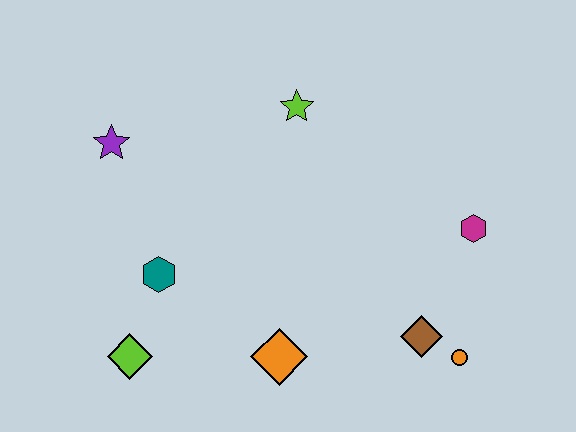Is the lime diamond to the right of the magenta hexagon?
No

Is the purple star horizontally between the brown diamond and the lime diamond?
No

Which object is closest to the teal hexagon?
The lime diamond is closest to the teal hexagon.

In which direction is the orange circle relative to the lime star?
The orange circle is below the lime star.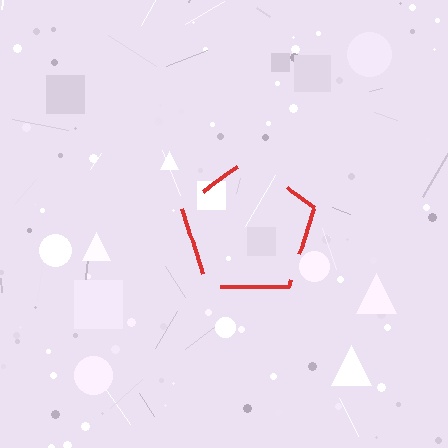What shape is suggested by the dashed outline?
The dashed outline suggests a pentagon.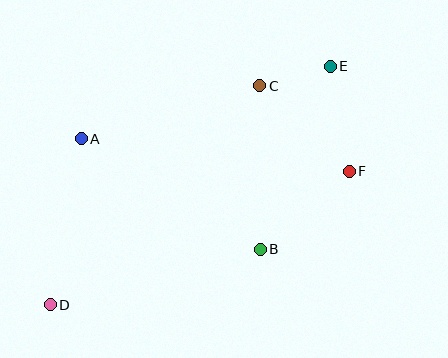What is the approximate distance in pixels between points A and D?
The distance between A and D is approximately 168 pixels.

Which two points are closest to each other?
Points C and E are closest to each other.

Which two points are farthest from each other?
Points D and E are farthest from each other.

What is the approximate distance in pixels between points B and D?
The distance between B and D is approximately 217 pixels.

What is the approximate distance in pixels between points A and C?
The distance between A and C is approximately 186 pixels.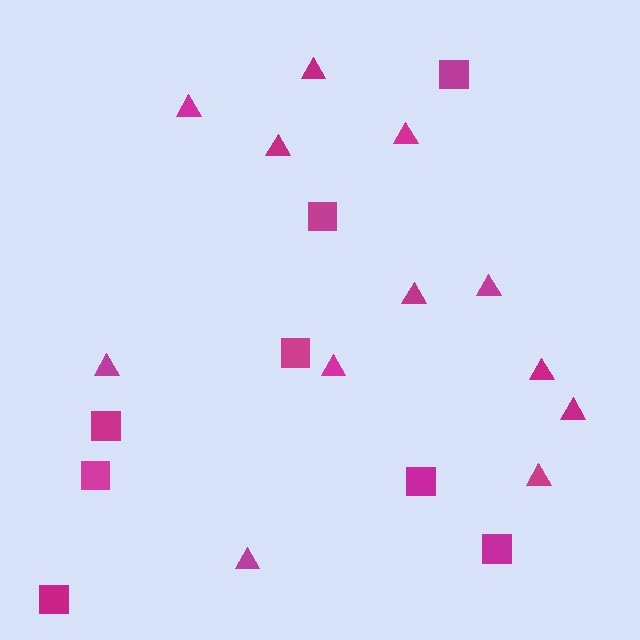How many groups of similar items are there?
There are 2 groups: one group of squares (8) and one group of triangles (12).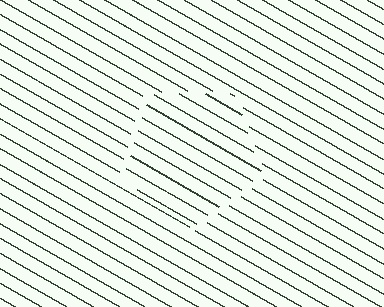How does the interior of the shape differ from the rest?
The interior of the shape contains the same grating, shifted by half a period — the contour is defined by the phase discontinuity where line-ends from the inner and outer gratings abut.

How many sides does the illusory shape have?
5 sides — the line-ends trace a pentagon.